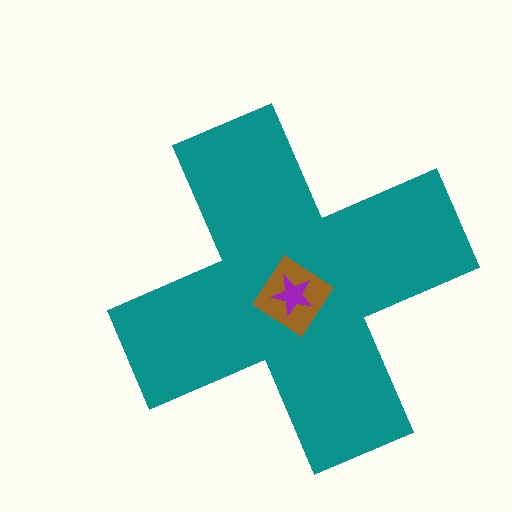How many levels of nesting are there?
3.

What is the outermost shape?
The teal cross.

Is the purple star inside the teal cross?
Yes.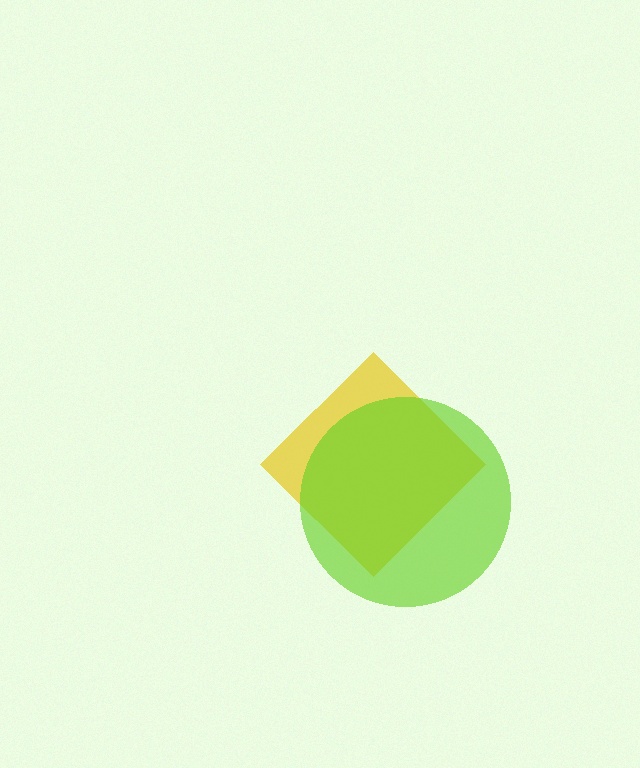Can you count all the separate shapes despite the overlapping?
Yes, there are 2 separate shapes.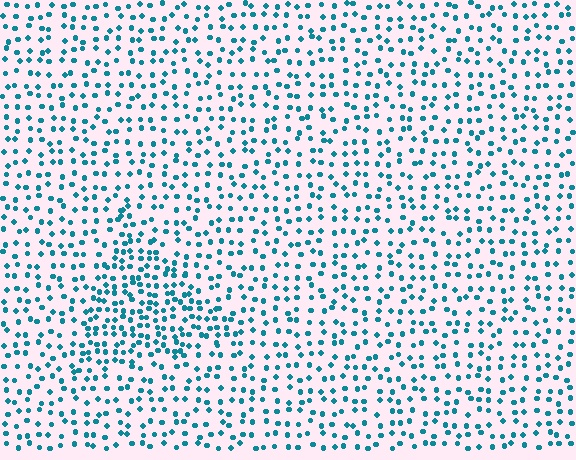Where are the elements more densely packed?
The elements are more densely packed inside the triangle boundary.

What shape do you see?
I see a triangle.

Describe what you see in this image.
The image contains small teal elements arranged at two different densities. A triangle-shaped region is visible where the elements are more densely packed than the surrounding area.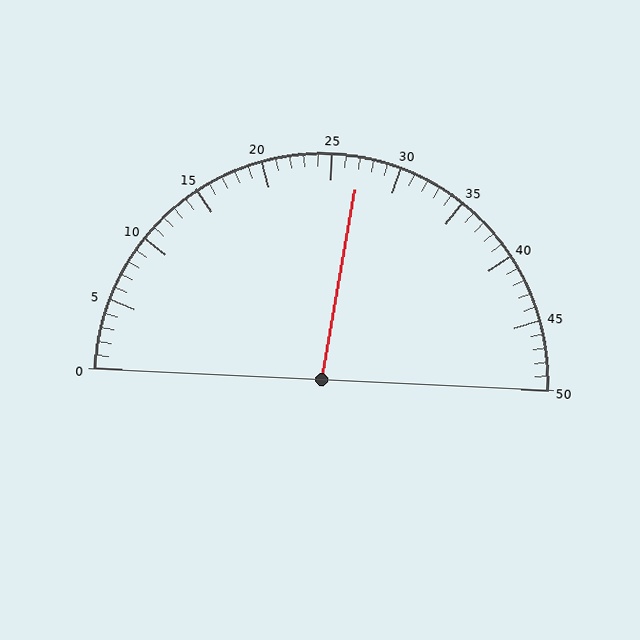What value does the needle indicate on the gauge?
The needle indicates approximately 27.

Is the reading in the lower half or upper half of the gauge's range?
The reading is in the upper half of the range (0 to 50).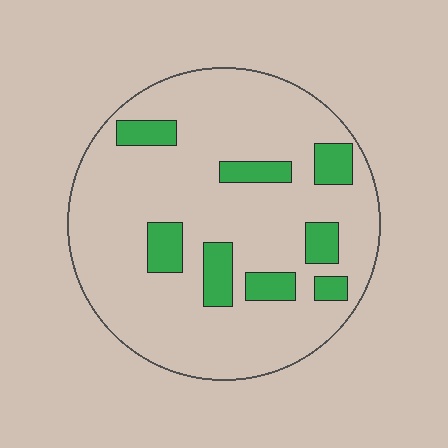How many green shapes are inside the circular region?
8.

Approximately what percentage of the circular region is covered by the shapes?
Approximately 15%.